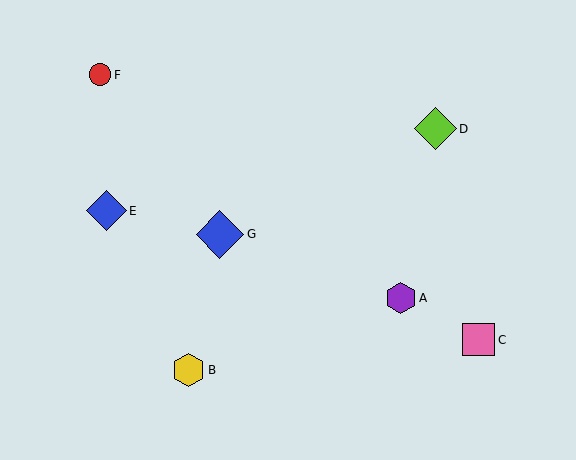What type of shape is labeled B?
Shape B is a yellow hexagon.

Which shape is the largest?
The blue diamond (labeled G) is the largest.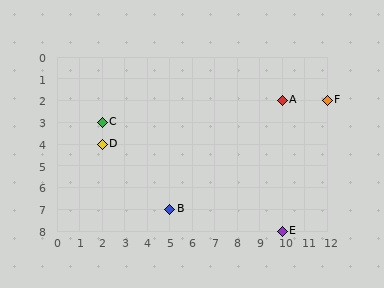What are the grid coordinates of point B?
Point B is at grid coordinates (5, 7).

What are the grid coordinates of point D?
Point D is at grid coordinates (2, 4).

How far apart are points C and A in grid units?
Points C and A are 8 columns and 1 row apart (about 8.1 grid units diagonally).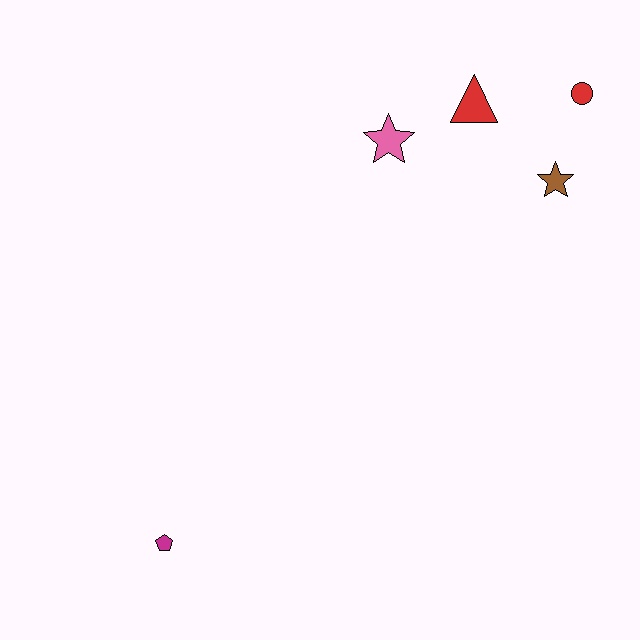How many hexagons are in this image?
There are no hexagons.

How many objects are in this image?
There are 5 objects.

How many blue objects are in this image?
There are no blue objects.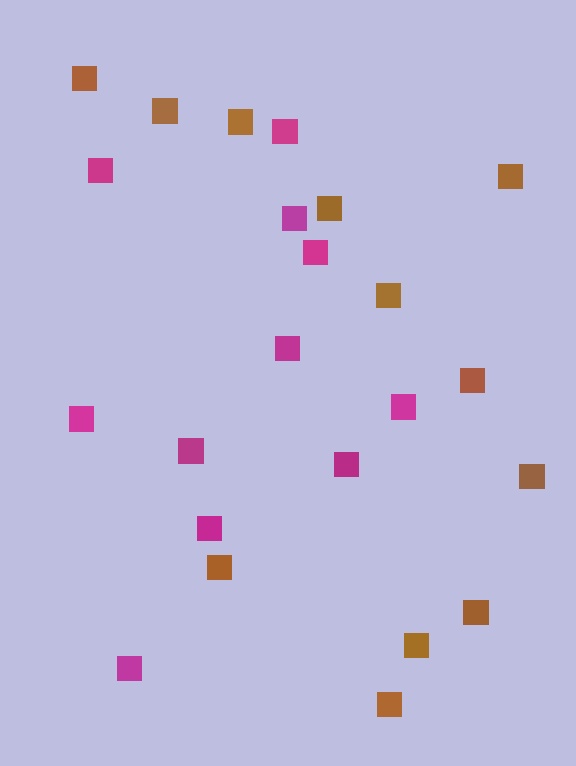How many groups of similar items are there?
There are 2 groups: one group of magenta squares (11) and one group of brown squares (12).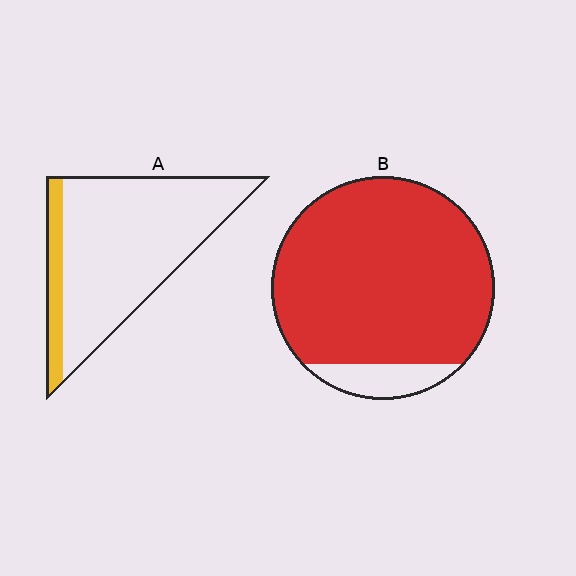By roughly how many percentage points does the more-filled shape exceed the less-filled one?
By roughly 75 percentage points (B over A).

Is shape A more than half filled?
No.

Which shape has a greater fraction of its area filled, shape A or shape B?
Shape B.